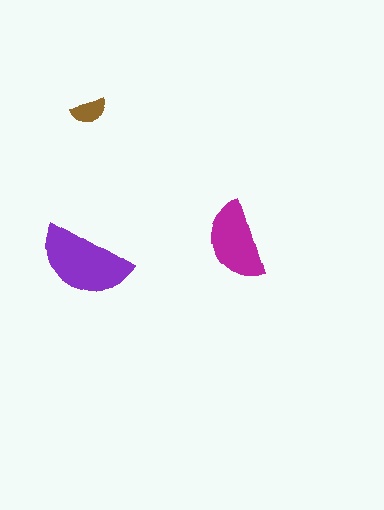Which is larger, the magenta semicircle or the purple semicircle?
The purple one.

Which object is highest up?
The brown semicircle is topmost.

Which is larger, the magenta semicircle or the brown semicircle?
The magenta one.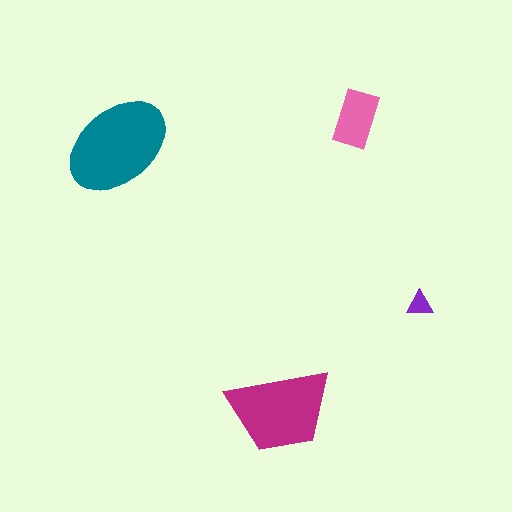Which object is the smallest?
The purple triangle.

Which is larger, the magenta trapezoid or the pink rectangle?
The magenta trapezoid.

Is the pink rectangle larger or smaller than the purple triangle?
Larger.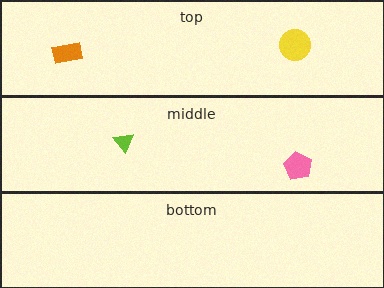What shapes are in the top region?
The yellow circle, the orange rectangle.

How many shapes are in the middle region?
2.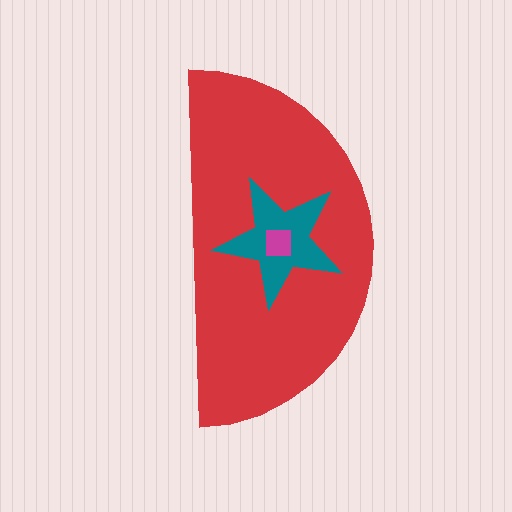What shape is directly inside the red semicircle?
The teal star.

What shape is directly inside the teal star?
The magenta square.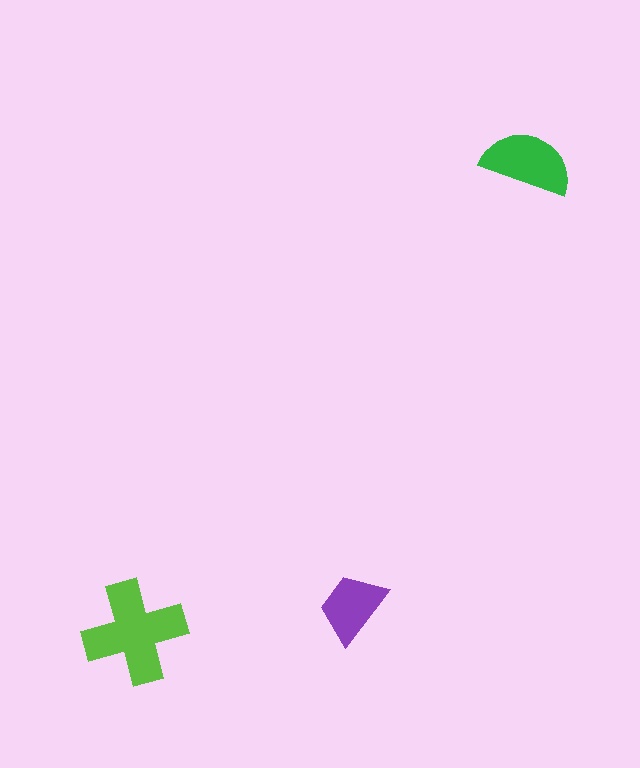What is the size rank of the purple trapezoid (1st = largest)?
3rd.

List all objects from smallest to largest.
The purple trapezoid, the green semicircle, the lime cross.